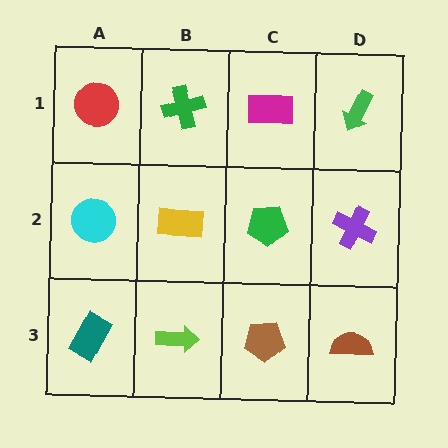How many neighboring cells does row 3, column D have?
2.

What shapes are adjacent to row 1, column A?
A cyan circle (row 2, column A), a green cross (row 1, column B).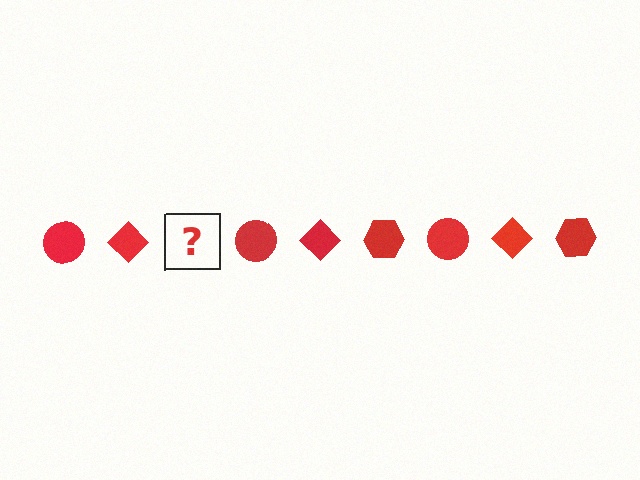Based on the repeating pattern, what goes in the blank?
The blank should be a red hexagon.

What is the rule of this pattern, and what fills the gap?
The rule is that the pattern cycles through circle, diamond, hexagon shapes in red. The gap should be filled with a red hexagon.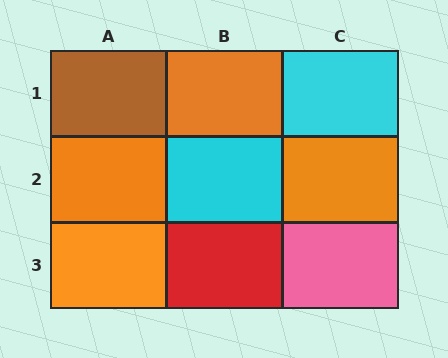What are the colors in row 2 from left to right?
Orange, cyan, orange.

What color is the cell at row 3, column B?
Red.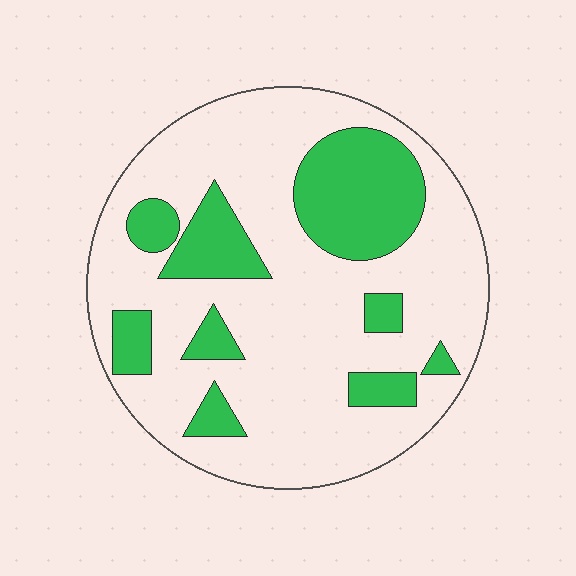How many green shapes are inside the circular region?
9.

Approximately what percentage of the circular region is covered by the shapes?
Approximately 25%.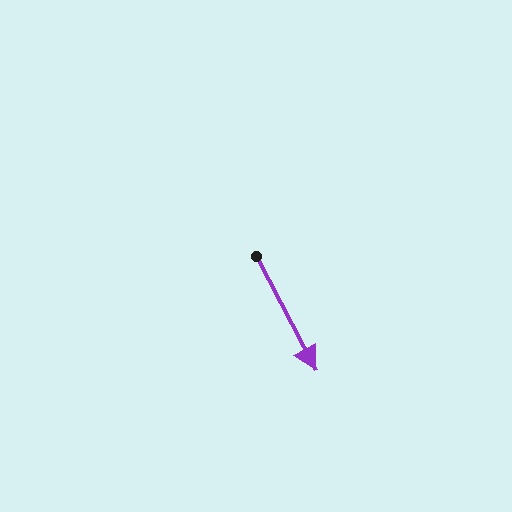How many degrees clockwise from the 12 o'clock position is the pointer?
Approximately 152 degrees.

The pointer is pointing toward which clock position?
Roughly 5 o'clock.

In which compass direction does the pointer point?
Southeast.